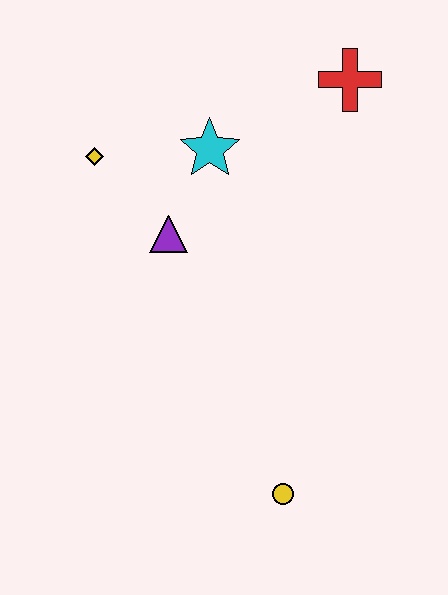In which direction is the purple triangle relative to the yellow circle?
The purple triangle is above the yellow circle.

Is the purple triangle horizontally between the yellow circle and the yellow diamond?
Yes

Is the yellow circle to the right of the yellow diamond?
Yes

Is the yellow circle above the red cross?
No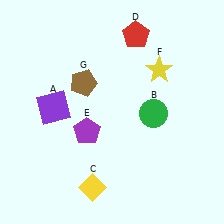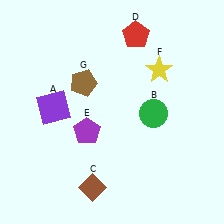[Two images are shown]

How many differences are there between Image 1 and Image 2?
There is 1 difference between the two images.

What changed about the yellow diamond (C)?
In Image 1, C is yellow. In Image 2, it changed to brown.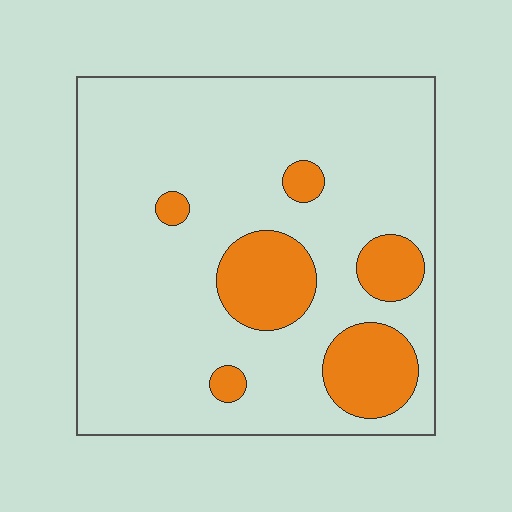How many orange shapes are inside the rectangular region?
6.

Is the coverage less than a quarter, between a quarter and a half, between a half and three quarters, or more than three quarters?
Less than a quarter.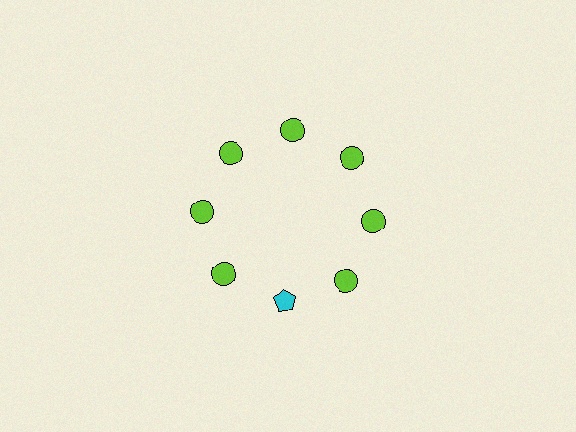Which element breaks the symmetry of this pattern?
The cyan pentagon at roughly the 6 o'clock position breaks the symmetry. All other shapes are lime circles.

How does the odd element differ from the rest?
It differs in both color (cyan instead of lime) and shape (pentagon instead of circle).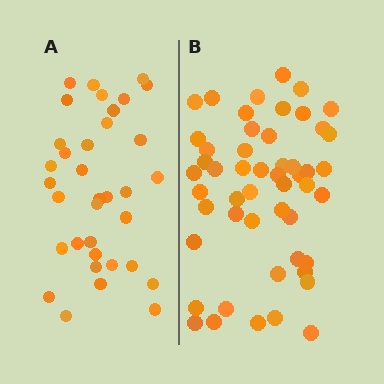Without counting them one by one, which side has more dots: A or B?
Region B (the right region) has more dots.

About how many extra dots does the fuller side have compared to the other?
Region B has approximately 15 more dots than region A.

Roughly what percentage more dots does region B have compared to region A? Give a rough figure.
About 45% more.